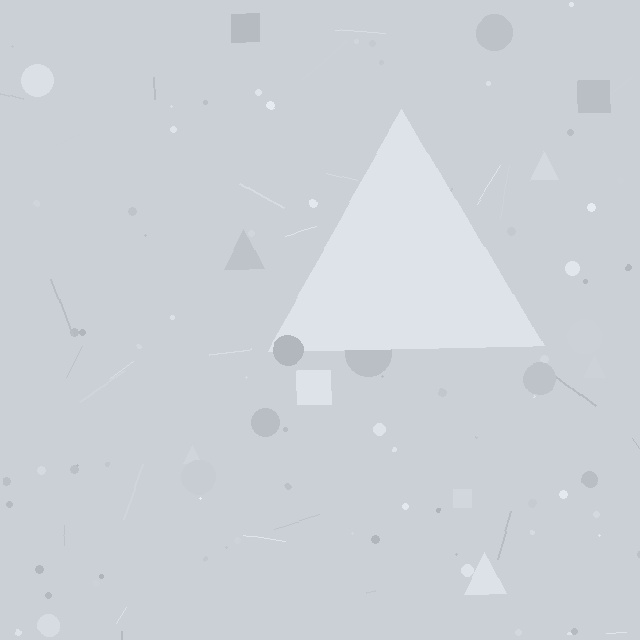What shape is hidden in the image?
A triangle is hidden in the image.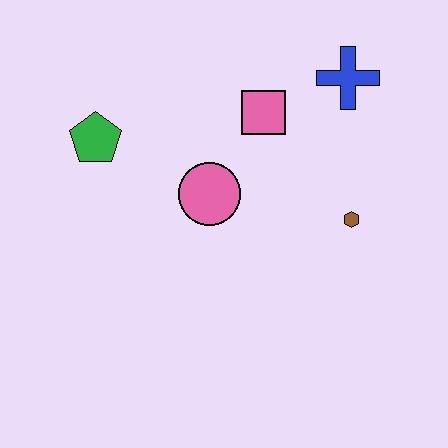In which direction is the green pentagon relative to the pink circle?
The green pentagon is to the left of the pink circle.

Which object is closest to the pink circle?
The pink square is closest to the pink circle.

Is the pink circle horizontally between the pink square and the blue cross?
No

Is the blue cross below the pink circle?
No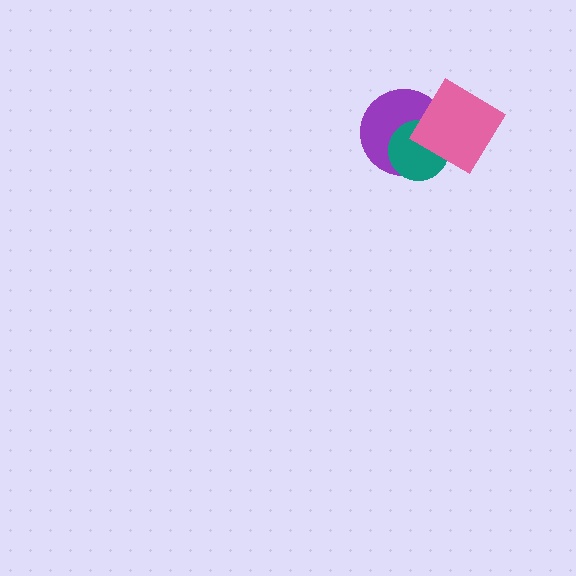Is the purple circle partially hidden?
Yes, it is partially covered by another shape.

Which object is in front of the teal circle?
The pink diamond is in front of the teal circle.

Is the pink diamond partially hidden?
No, no other shape covers it.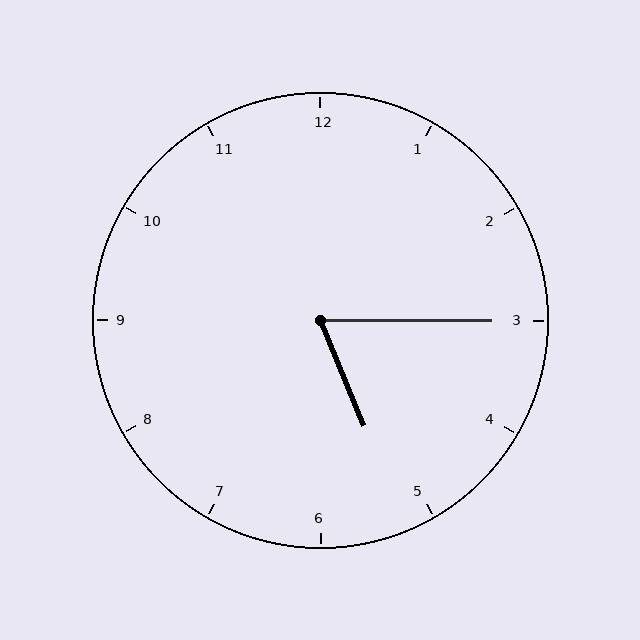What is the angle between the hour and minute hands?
Approximately 68 degrees.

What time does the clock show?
5:15.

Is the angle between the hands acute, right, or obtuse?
It is acute.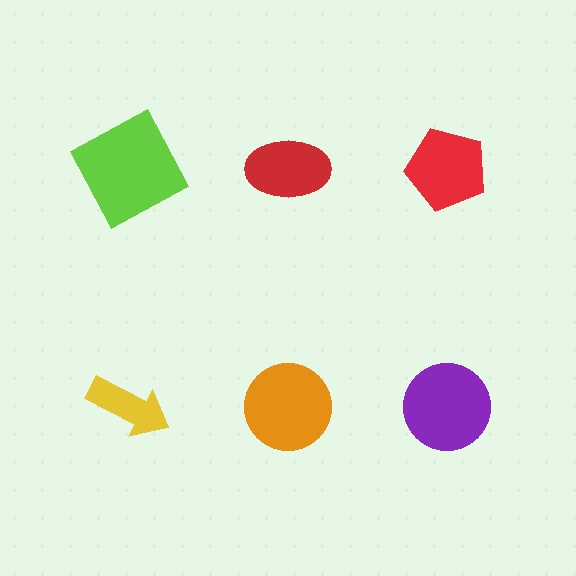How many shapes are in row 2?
3 shapes.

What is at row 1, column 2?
A red ellipse.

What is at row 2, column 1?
A yellow arrow.